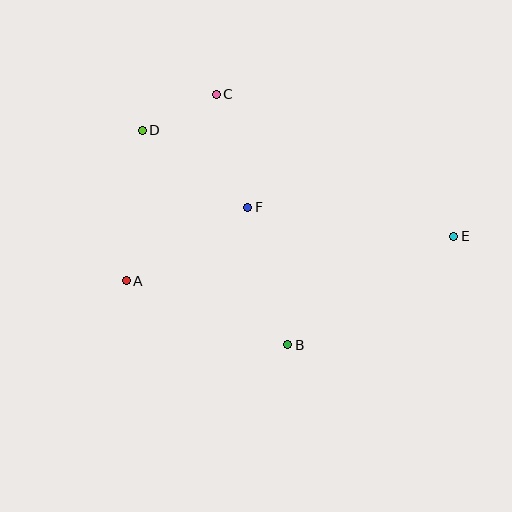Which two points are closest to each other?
Points C and D are closest to each other.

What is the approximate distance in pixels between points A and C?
The distance between A and C is approximately 207 pixels.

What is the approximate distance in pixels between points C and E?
The distance between C and E is approximately 277 pixels.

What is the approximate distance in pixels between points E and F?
The distance between E and F is approximately 208 pixels.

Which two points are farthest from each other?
Points A and E are farthest from each other.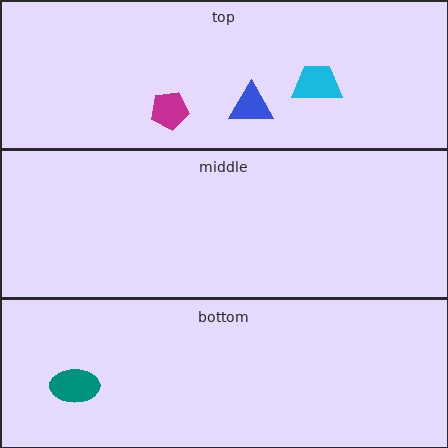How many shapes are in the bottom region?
1.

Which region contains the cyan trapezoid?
The top region.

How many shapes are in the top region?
3.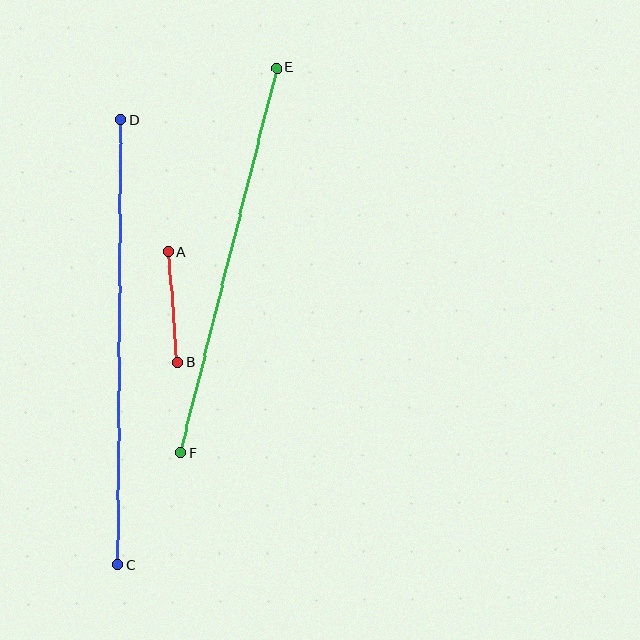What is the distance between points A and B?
The distance is approximately 111 pixels.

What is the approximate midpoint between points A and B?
The midpoint is at approximately (173, 307) pixels.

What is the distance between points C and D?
The distance is approximately 445 pixels.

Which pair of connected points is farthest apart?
Points C and D are farthest apart.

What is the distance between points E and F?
The distance is approximately 396 pixels.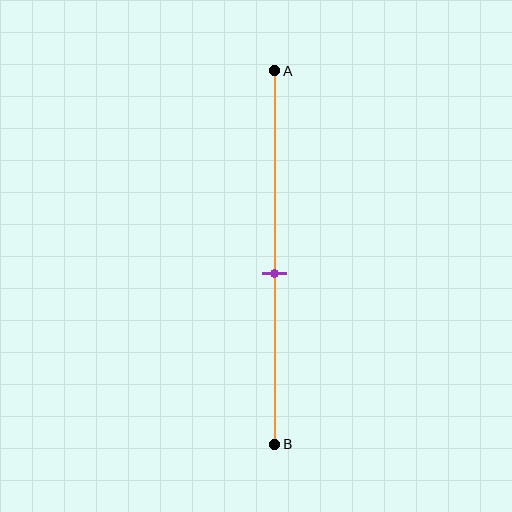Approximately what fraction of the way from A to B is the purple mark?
The purple mark is approximately 55% of the way from A to B.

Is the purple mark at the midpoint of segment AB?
No, the mark is at about 55% from A, not at the 50% midpoint.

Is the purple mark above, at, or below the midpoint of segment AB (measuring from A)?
The purple mark is below the midpoint of segment AB.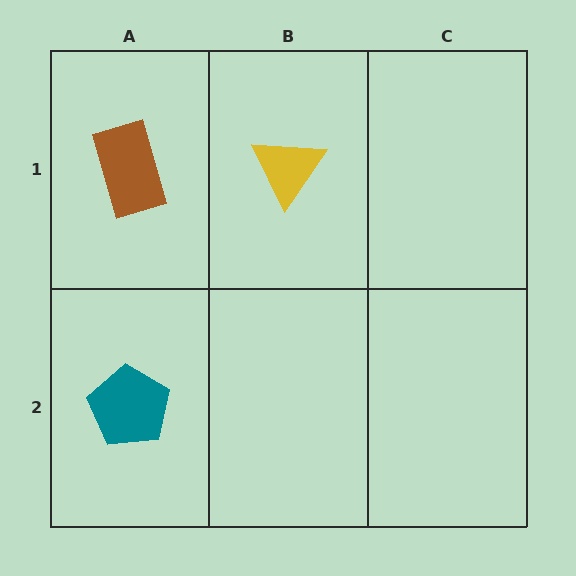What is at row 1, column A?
A brown rectangle.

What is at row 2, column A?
A teal pentagon.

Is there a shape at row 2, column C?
No, that cell is empty.